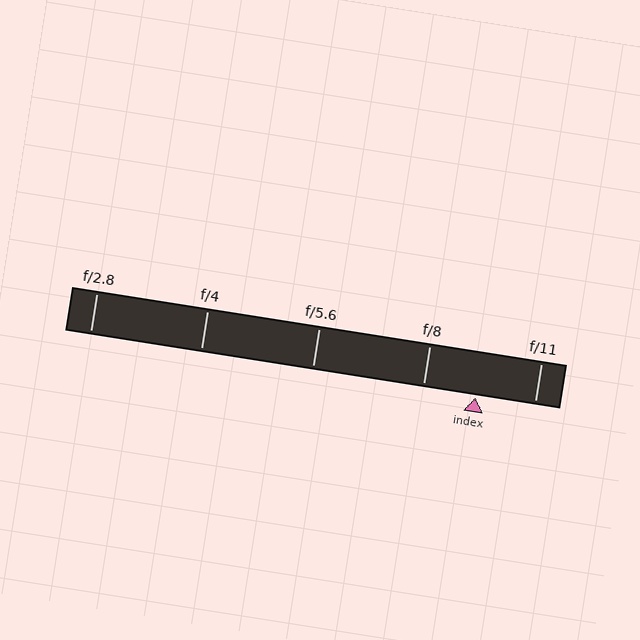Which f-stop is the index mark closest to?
The index mark is closest to f/8.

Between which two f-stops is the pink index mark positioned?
The index mark is between f/8 and f/11.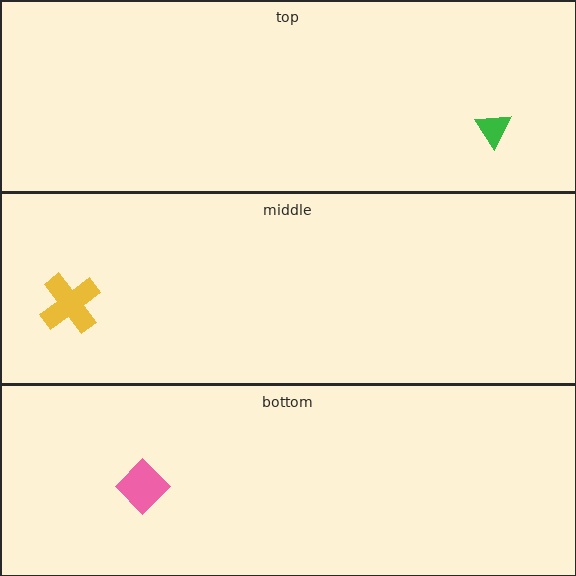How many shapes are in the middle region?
1.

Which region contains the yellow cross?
The middle region.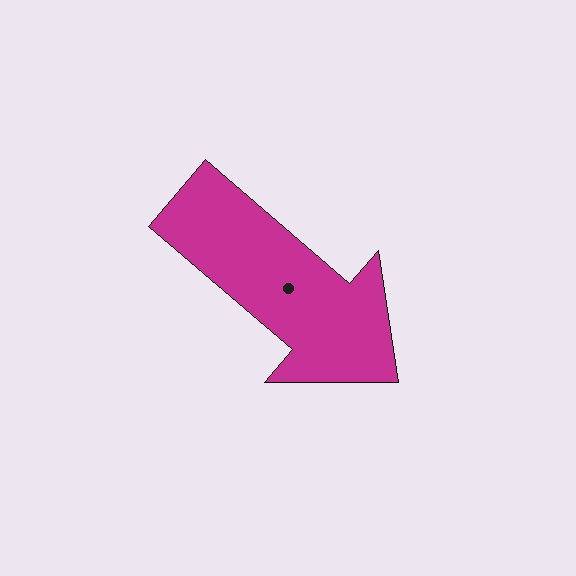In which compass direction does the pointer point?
Southeast.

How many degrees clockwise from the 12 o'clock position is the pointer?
Approximately 131 degrees.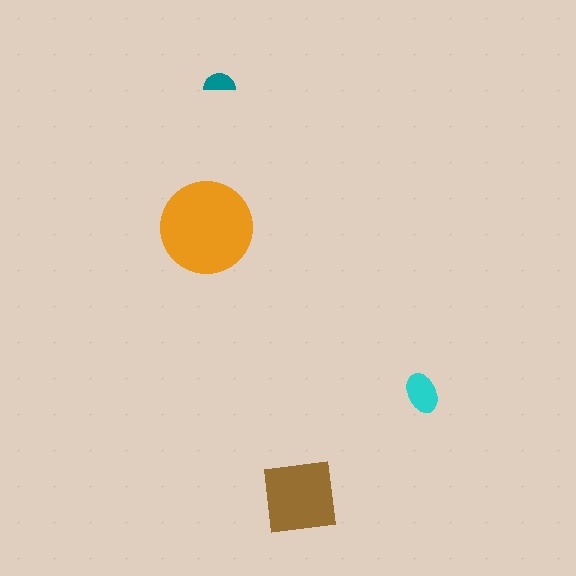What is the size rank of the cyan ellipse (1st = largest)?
3rd.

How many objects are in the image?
There are 4 objects in the image.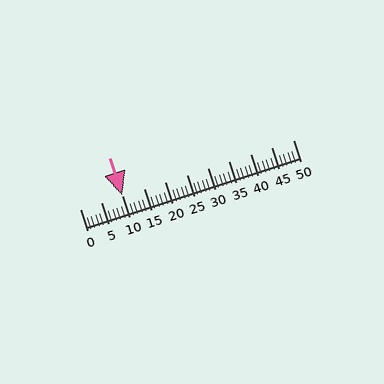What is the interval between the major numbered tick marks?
The major tick marks are spaced 5 units apart.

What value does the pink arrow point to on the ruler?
The pink arrow points to approximately 10.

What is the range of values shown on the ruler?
The ruler shows values from 0 to 50.